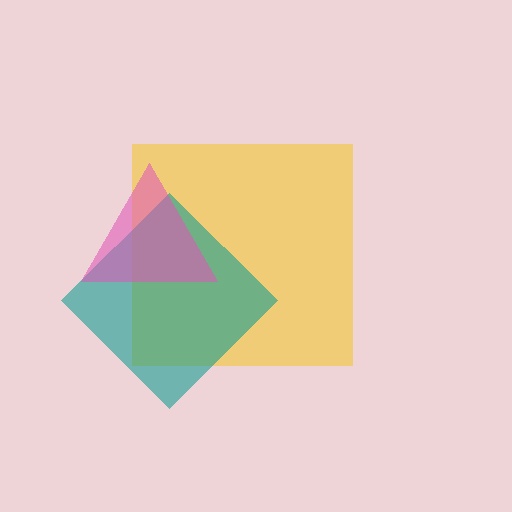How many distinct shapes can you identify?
There are 3 distinct shapes: a yellow square, a teal diamond, a pink triangle.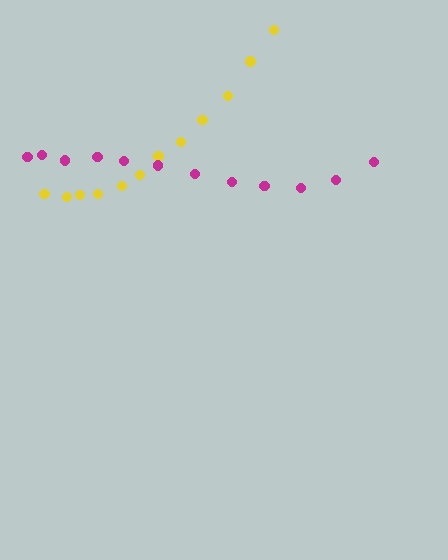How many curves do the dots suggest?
There are 2 distinct paths.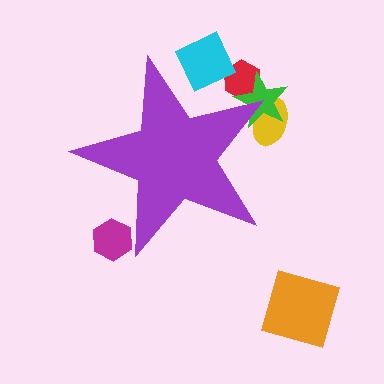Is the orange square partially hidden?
No, the orange square is fully visible.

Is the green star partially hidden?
Yes, the green star is partially hidden behind the purple star.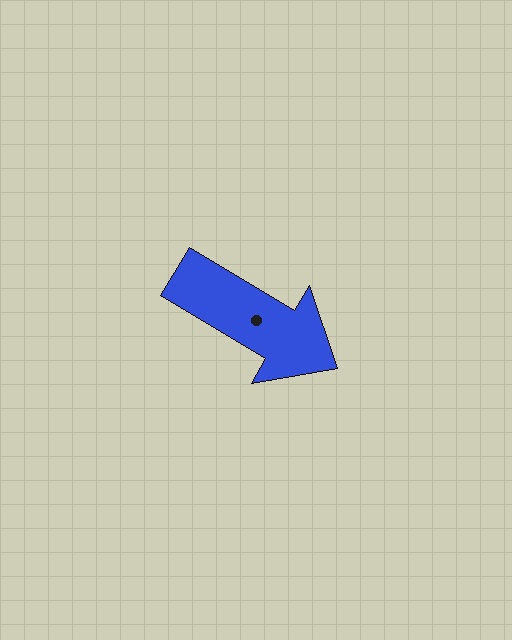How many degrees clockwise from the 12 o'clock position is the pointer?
Approximately 121 degrees.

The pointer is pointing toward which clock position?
Roughly 4 o'clock.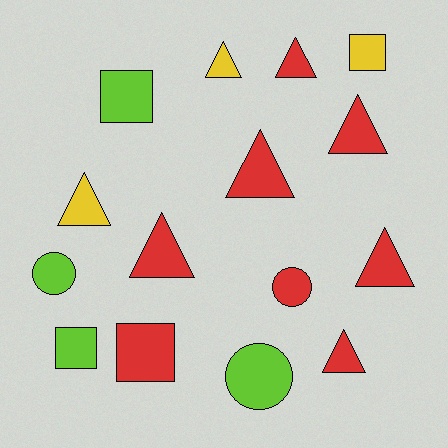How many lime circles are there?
There are 2 lime circles.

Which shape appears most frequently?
Triangle, with 8 objects.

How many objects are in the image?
There are 15 objects.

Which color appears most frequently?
Red, with 8 objects.